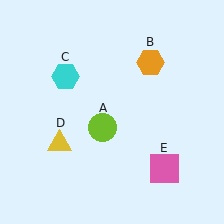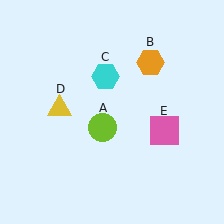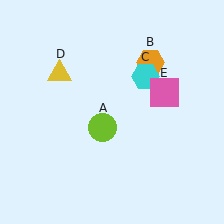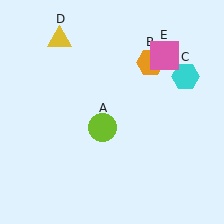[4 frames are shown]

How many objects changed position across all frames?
3 objects changed position: cyan hexagon (object C), yellow triangle (object D), pink square (object E).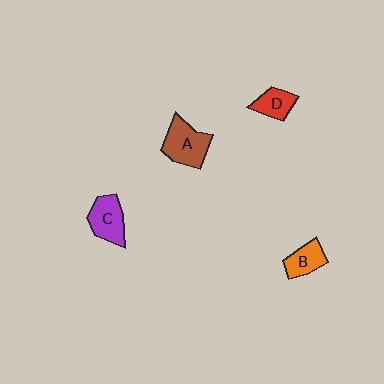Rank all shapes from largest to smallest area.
From largest to smallest: A (brown), C (purple), B (orange), D (red).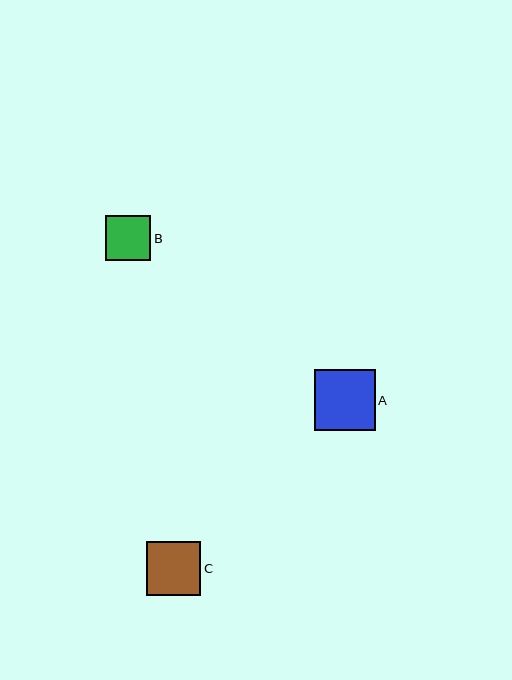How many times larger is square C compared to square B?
Square C is approximately 1.2 times the size of square B.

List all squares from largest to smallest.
From largest to smallest: A, C, B.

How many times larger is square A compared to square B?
Square A is approximately 1.4 times the size of square B.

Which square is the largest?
Square A is the largest with a size of approximately 61 pixels.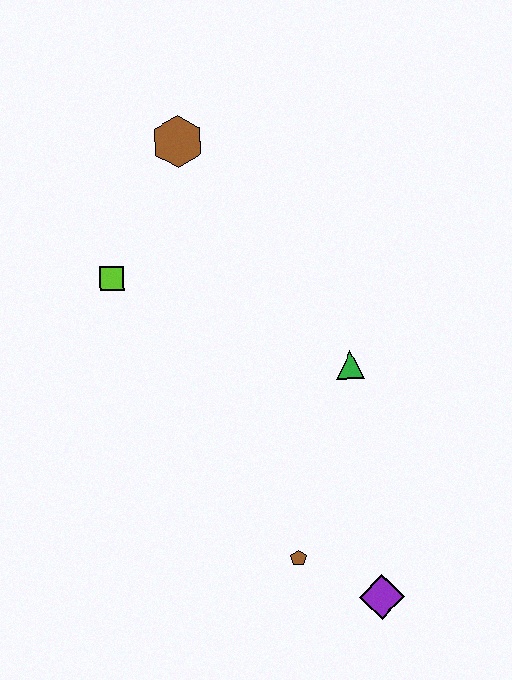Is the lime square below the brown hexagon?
Yes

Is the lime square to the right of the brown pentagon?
No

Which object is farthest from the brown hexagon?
The purple diamond is farthest from the brown hexagon.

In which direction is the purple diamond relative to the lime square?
The purple diamond is below the lime square.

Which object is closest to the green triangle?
The brown pentagon is closest to the green triangle.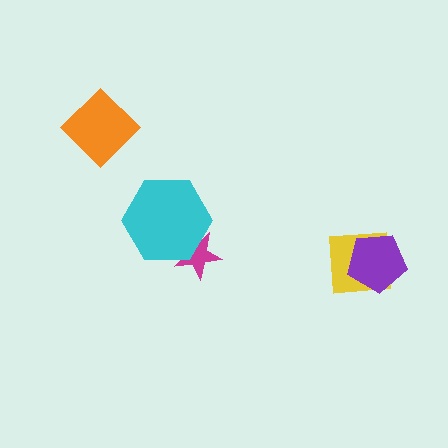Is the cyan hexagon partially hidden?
No, no other shape covers it.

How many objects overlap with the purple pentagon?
1 object overlaps with the purple pentagon.